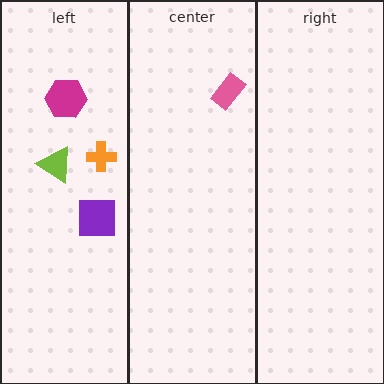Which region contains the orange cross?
The left region.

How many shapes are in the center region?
1.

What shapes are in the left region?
The lime triangle, the purple square, the orange cross, the magenta hexagon.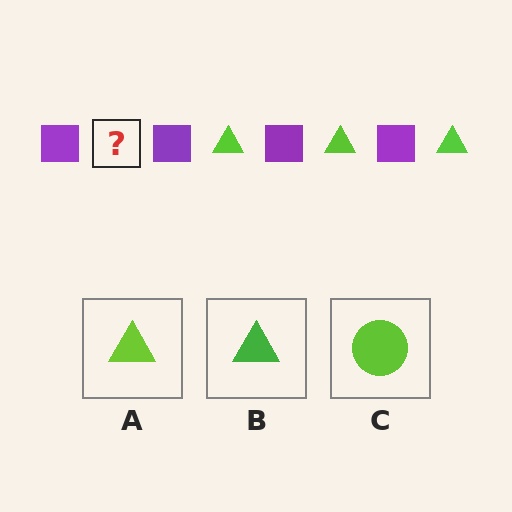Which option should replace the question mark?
Option A.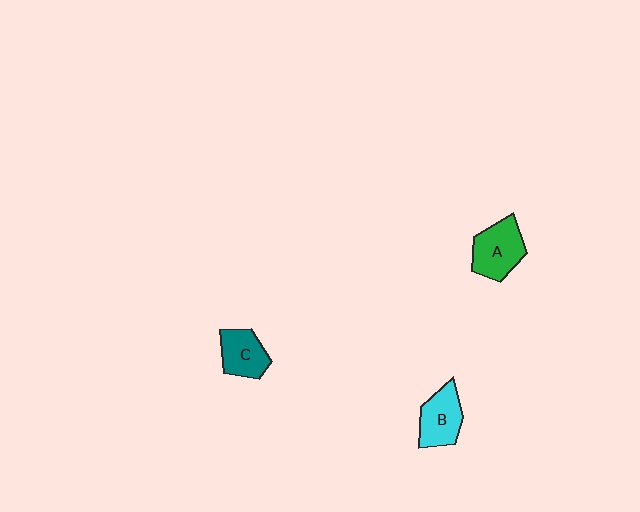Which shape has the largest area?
Shape A (green).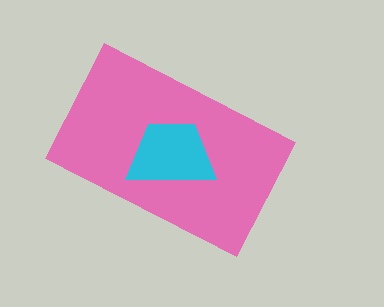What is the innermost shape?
The cyan trapezoid.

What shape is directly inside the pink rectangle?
The cyan trapezoid.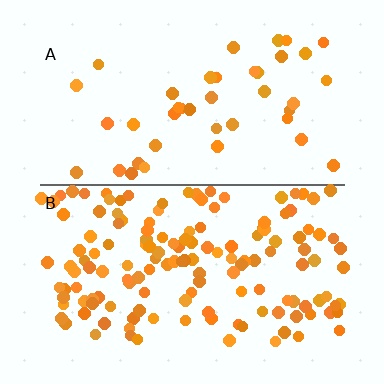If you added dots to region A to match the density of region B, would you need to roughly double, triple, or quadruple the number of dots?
Approximately triple.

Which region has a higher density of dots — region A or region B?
B (the bottom).